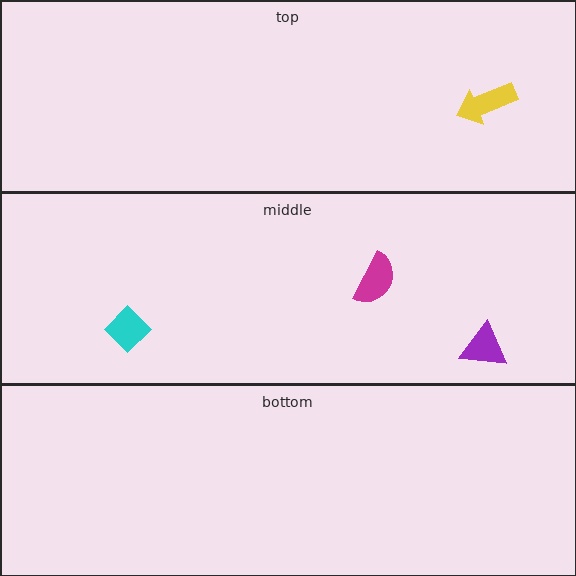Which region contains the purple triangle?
The middle region.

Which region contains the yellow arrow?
The top region.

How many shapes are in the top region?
1.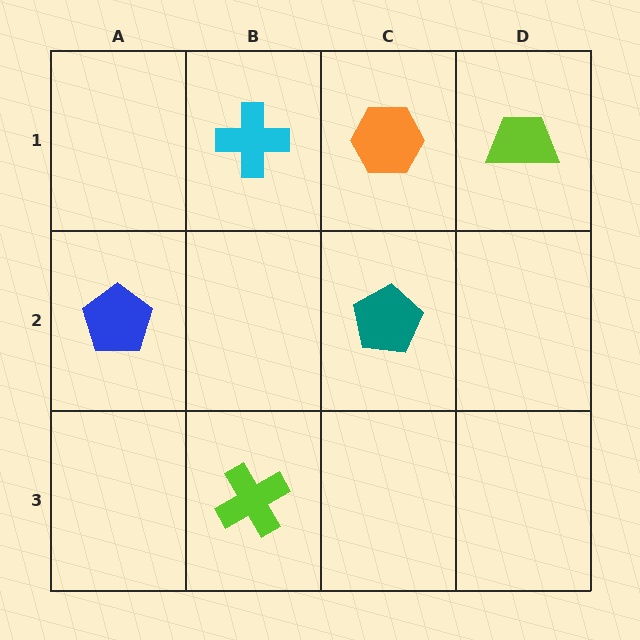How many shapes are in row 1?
3 shapes.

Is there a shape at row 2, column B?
No, that cell is empty.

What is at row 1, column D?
A lime trapezoid.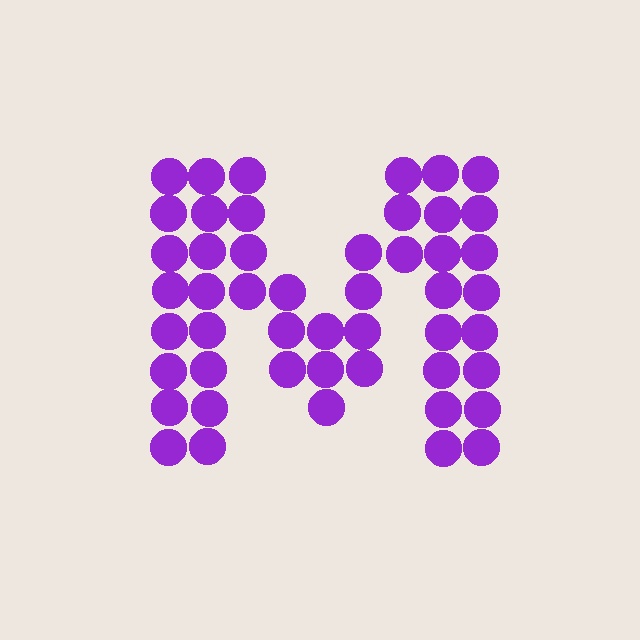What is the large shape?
The large shape is the letter M.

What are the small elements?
The small elements are circles.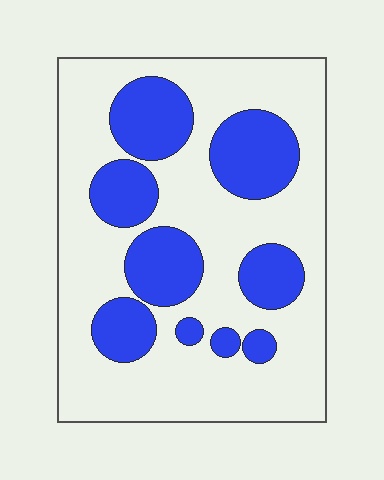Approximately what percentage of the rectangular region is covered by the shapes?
Approximately 30%.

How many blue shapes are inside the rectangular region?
9.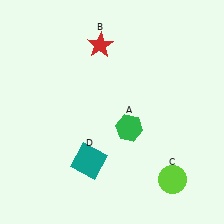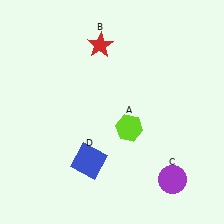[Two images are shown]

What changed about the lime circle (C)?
In Image 1, C is lime. In Image 2, it changed to purple.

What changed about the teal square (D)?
In Image 1, D is teal. In Image 2, it changed to blue.